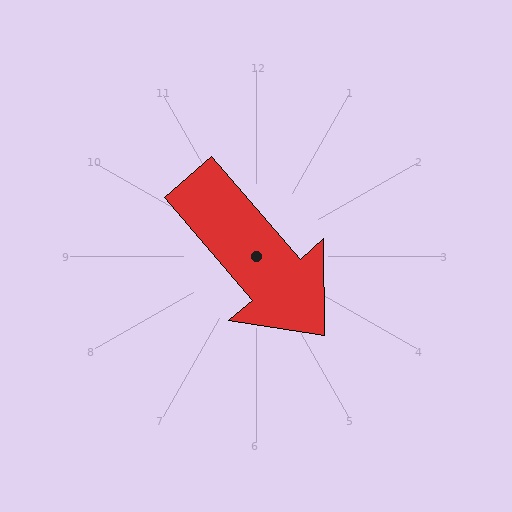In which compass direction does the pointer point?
Southeast.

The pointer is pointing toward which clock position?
Roughly 5 o'clock.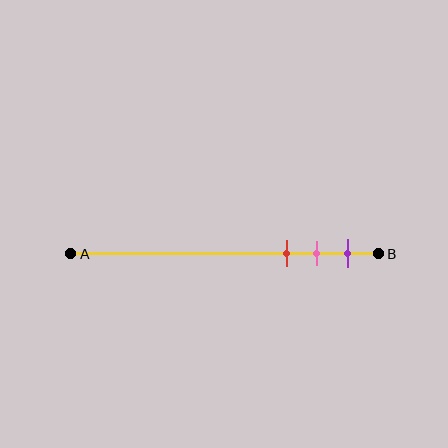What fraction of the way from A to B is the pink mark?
The pink mark is approximately 80% (0.8) of the way from A to B.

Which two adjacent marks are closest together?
The pink and purple marks are the closest adjacent pair.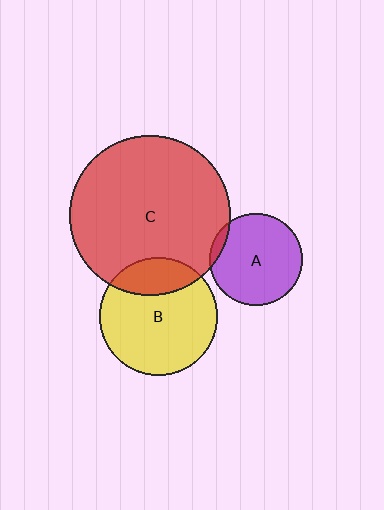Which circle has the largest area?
Circle C (red).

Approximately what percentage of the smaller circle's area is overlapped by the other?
Approximately 25%.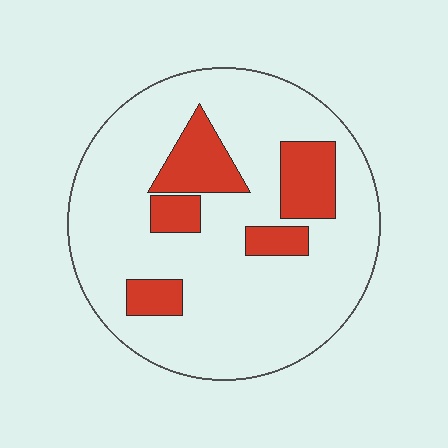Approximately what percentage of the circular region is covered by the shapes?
Approximately 20%.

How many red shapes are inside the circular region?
5.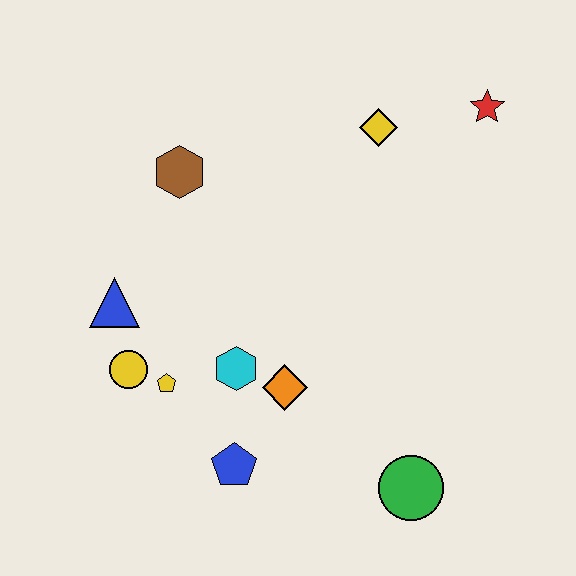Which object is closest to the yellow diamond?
The red star is closest to the yellow diamond.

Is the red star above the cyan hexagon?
Yes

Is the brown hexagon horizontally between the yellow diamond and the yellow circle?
Yes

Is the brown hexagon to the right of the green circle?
No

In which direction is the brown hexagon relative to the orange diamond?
The brown hexagon is above the orange diamond.